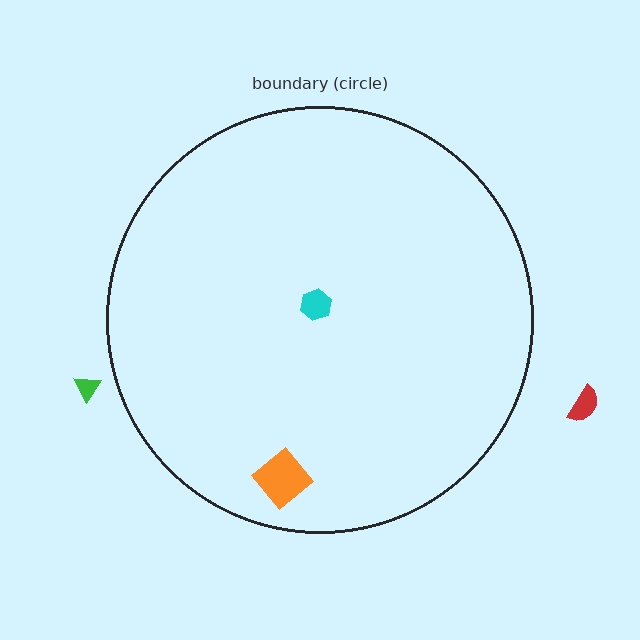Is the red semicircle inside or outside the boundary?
Outside.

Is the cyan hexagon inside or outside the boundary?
Inside.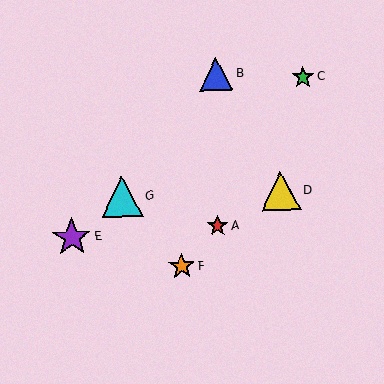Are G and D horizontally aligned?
Yes, both are at y≈197.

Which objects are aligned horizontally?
Objects D, G are aligned horizontally.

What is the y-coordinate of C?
Object C is at y≈77.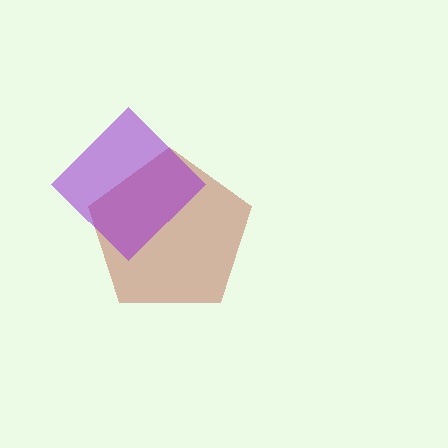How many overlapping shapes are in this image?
There are 2 overlapping shapes in the image.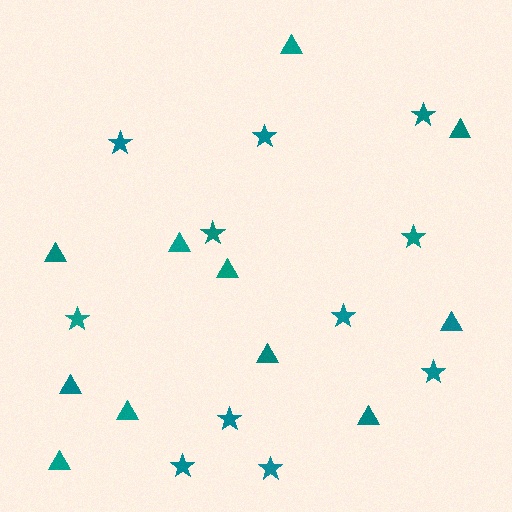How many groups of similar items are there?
There are 2 groups: one group of stars (11) and one group of triangles (11).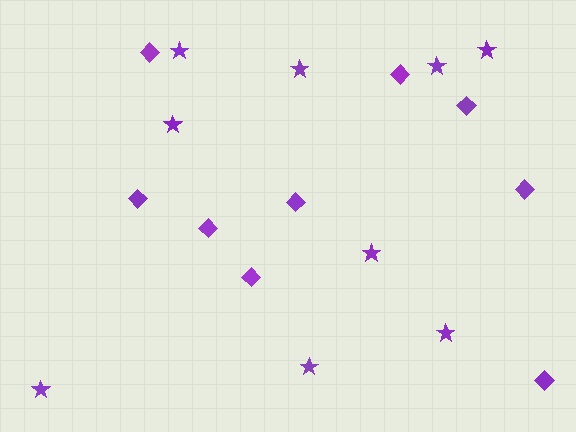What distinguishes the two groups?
There are 2 groups: one group of diamonds (9) and one group of stars (9).